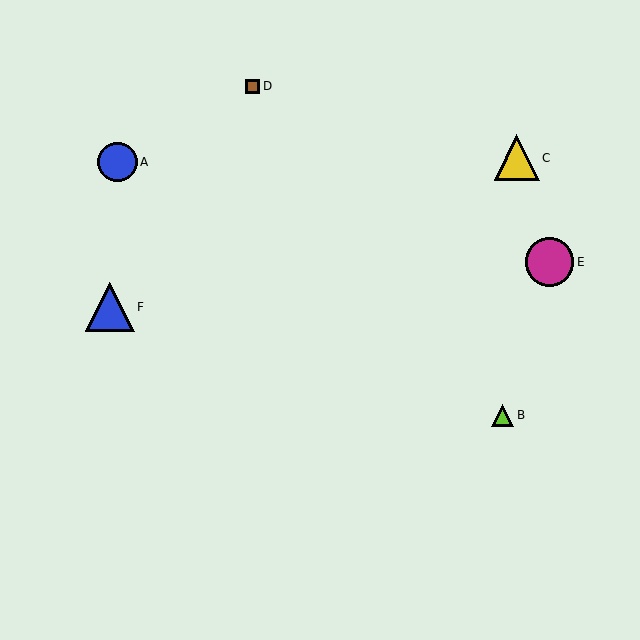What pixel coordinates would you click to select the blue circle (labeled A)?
Click at (118, 162) to select the blue circle A.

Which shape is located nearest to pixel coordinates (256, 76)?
The brown square (labeled D) at (253, 86) is nearest to that location.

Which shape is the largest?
The blue triangle (labeled F) is the largest.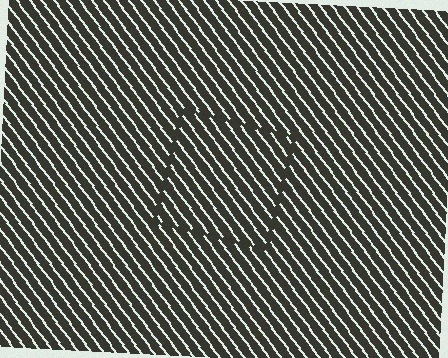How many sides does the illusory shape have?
4 sides — the line-ends trace a square.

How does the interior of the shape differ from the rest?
The interior of the shape contains the same grating, shifted by half a period — the contour is defined by the phase discontinuity where line-ends from the inner and outer gratings abut.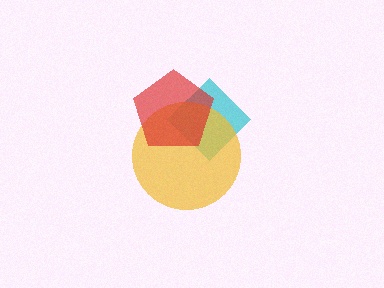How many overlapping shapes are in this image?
There are 3 overlapping shapes in the image.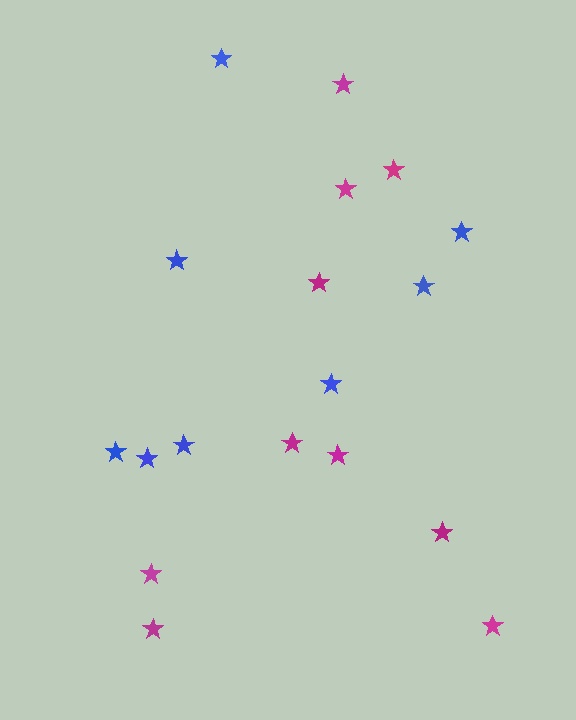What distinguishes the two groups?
There are 2 groups: one group of magenta stars (10) and one group of blue stars (8).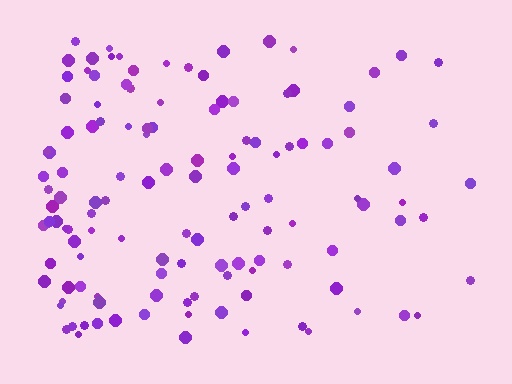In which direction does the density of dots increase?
From right to left, with the left side densest.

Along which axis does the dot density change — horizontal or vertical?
Horizontal.